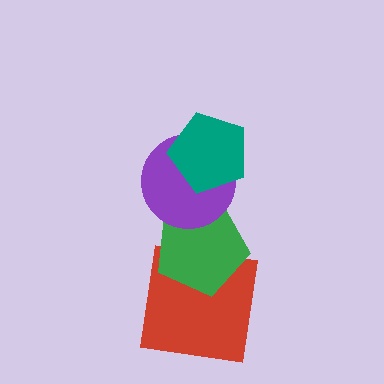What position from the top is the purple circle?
The purple circle is 2nd from the top.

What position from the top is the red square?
The red square is 4th from the top.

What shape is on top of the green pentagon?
The purple circle is on top of the green pentagon.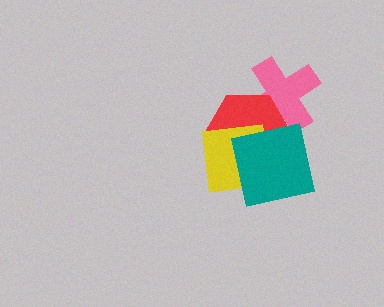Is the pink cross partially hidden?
Yes, it is partially covered by another shape.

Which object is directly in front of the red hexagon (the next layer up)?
The yellow square is directly in front of the red hexagon.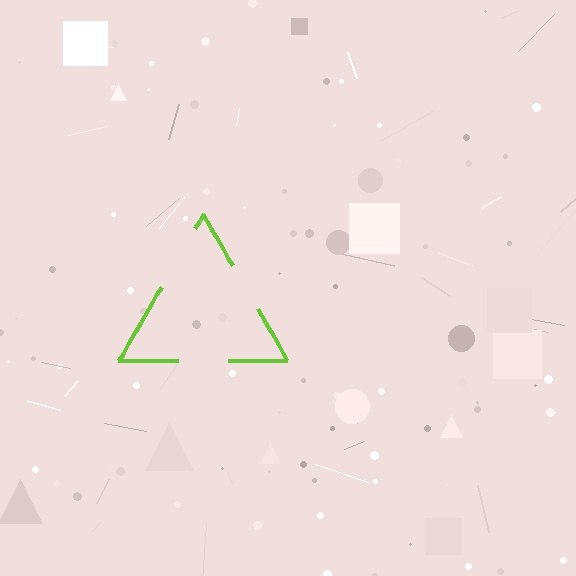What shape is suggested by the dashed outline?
The dashed outline suggests a triangle.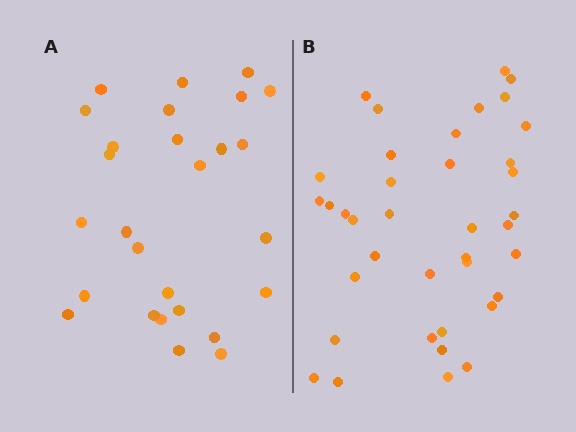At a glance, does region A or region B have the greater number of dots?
Region B (the right region) has more dots.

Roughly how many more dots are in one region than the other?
Region B has roughly 12 or so more dots than region A.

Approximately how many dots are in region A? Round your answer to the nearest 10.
About 30 dots. (The exact count is 27, which rounds to 30.)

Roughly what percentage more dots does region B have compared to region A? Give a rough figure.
About 40% more.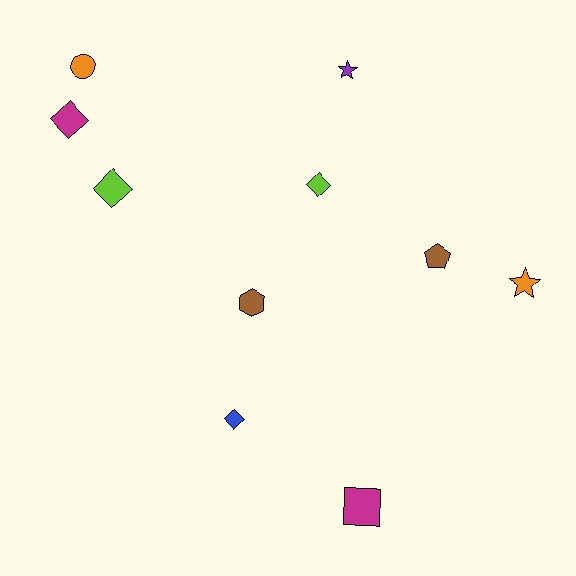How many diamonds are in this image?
There are 4 diamonds.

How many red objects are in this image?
There are no red objects.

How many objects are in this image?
There are 10 objects.